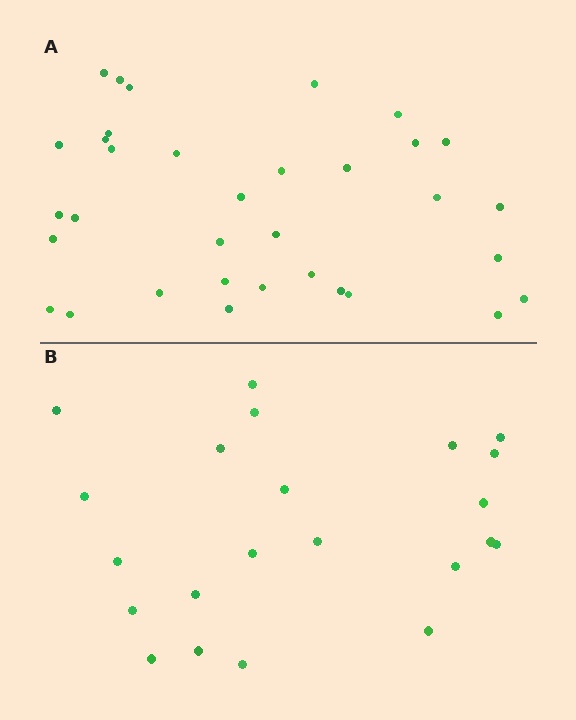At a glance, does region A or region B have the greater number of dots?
Region A (the top region) has more dots.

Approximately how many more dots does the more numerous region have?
Region A has roughly 12 or so more dots than region B.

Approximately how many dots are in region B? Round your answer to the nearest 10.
About 20 dots. (The exact count is 22, which rounds to 20.)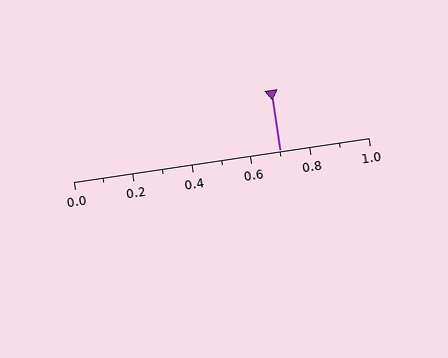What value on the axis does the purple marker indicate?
The marker indicates approximately 0.7.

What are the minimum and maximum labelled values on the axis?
The axis runs from 0.0 to 1.0.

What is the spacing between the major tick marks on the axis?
The major ticks are spaced 0.2 apart.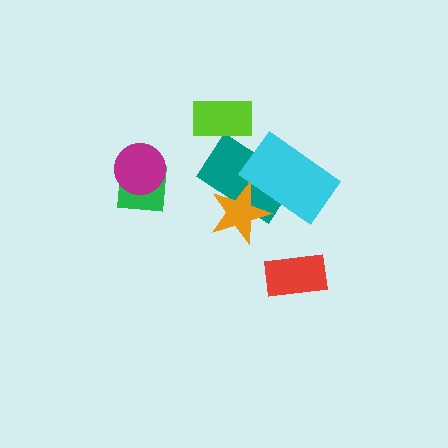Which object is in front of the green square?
The magenta circle is in front of the green square.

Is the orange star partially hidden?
Yes, it is partially covered by another shape.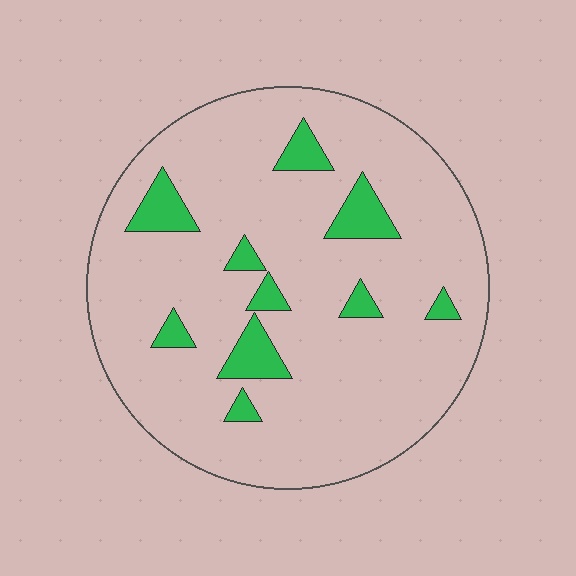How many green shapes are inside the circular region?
10.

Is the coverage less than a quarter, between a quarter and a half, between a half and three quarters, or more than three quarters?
Less than a quarter.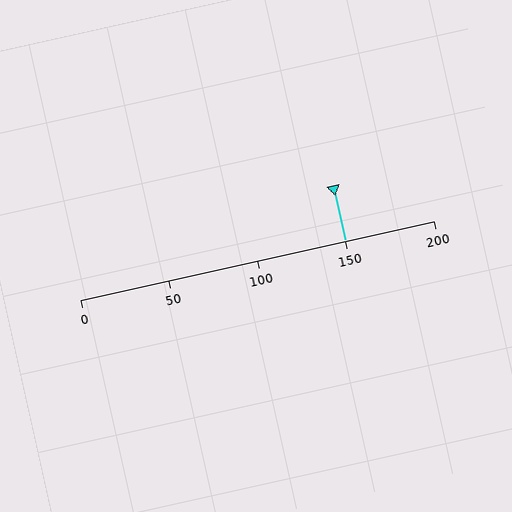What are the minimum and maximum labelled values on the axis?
The axis runs from 0 to 200.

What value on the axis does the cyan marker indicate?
The marker indicates approximately 150.